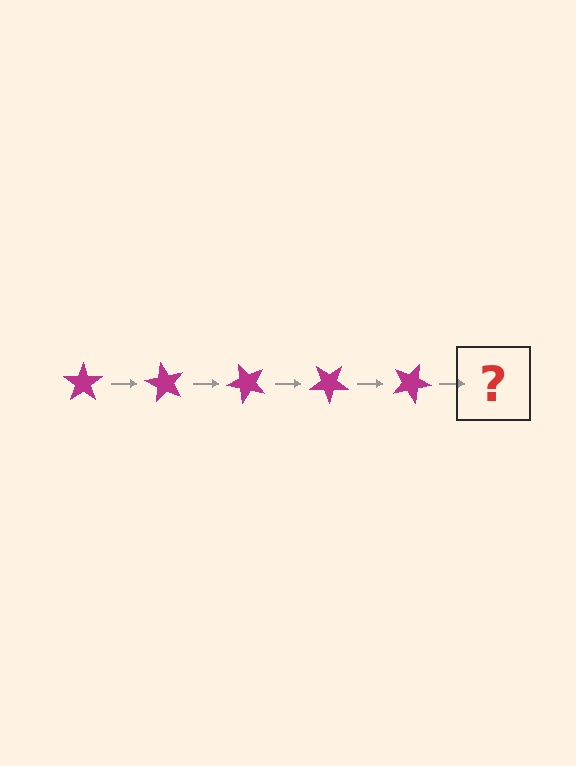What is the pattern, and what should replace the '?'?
The pattern is that the star rotates 60 degrees each step. The '?' should be a magenta star rotated 300 degrees.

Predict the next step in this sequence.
The next step is a magenta star rotated 300 degrees.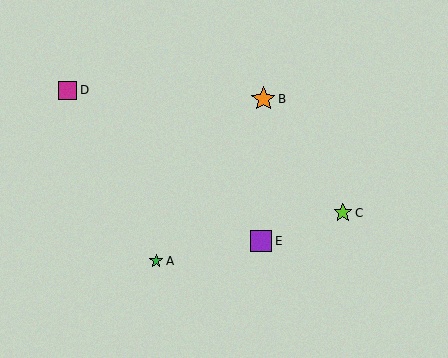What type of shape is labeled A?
Shape A is a green star.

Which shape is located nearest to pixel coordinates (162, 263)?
The green star (labeled A) at (156, 261) is nearest to that location.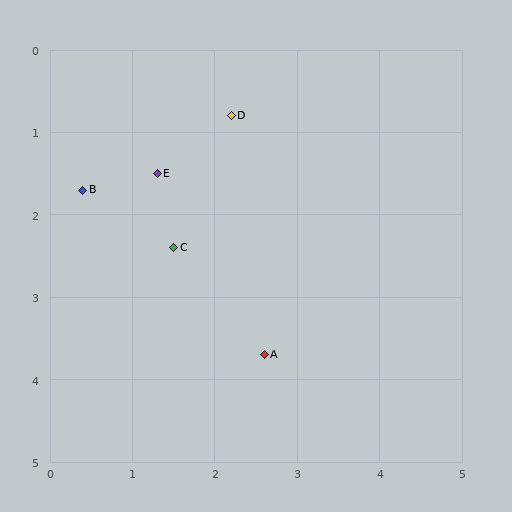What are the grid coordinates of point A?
Point A is at approximately (2.6, 3.7).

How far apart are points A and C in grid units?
Points A and C are about 1.7 grid units apart.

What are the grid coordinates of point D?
Point D is at approximately (2.2, 0.8).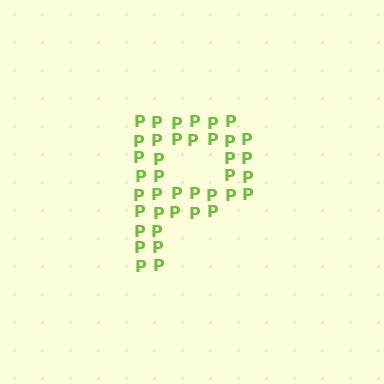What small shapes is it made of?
It is made of small letter P's.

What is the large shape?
The large shape is the letter P.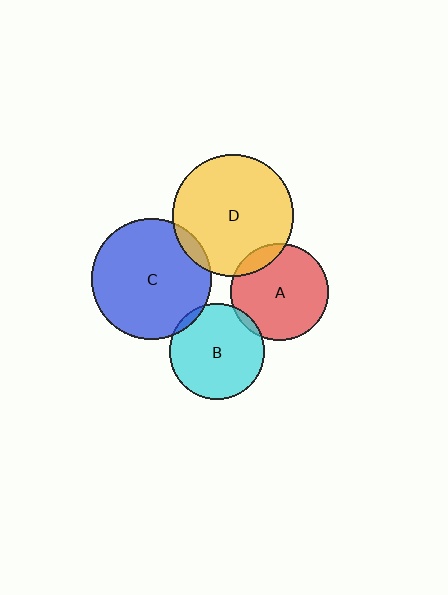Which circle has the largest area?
Circle D (yellow).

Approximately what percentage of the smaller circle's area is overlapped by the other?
Approximately 5%.